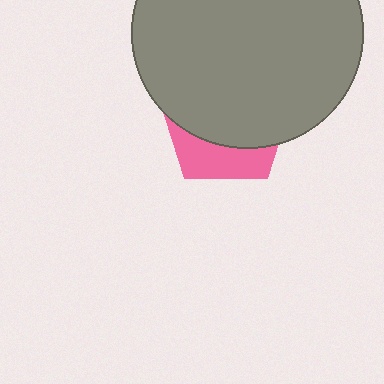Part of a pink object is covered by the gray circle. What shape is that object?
It is a pentagon.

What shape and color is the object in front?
The object in front is a gray circle.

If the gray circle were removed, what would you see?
You would see the complete pink pentagon.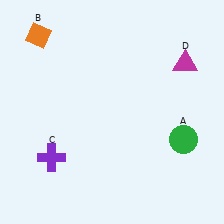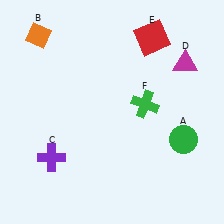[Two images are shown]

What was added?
A red square (E), a green cross (F) were added in Image 2.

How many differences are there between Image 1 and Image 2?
There are 2 differences between the two images.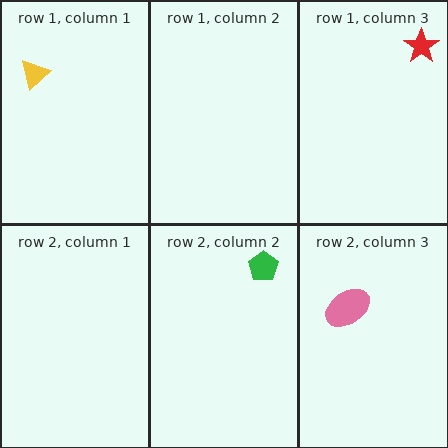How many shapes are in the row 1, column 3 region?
1.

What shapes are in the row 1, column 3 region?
The red star.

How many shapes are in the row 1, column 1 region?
1.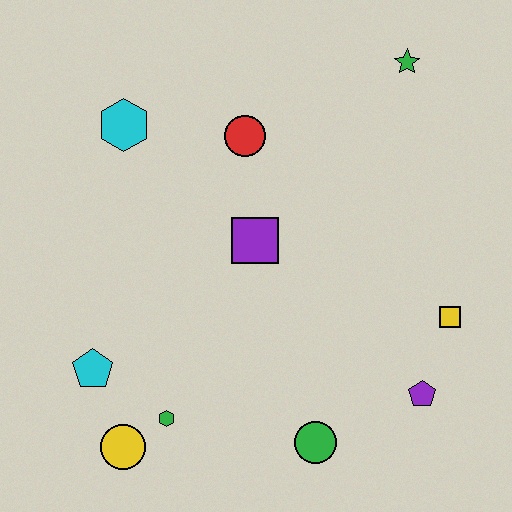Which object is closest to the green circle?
The purple pentagon is closest to the green circle.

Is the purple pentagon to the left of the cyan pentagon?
No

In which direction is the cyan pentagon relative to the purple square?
The cyan pentagon is to the left of the purple square.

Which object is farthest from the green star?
The yellow circle is farthest from the green star.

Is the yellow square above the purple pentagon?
Yes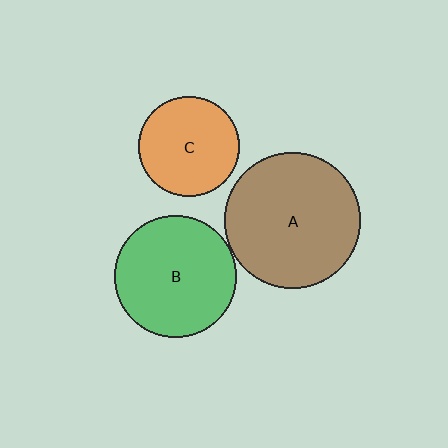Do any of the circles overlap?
No, none of the circles overlap.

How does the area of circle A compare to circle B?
Approximately 1.2 times.